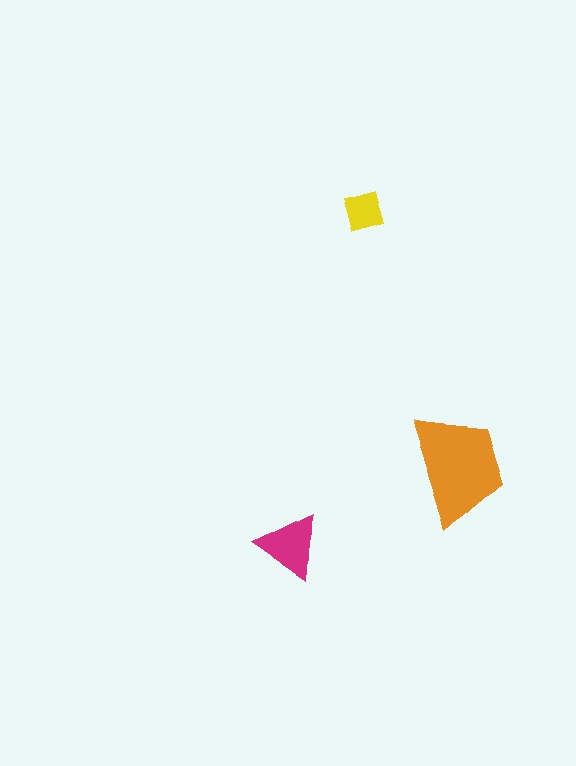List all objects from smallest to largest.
The yellow square, the magenta triangle, the orange trapezoid.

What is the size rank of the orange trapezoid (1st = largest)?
1st.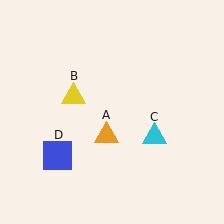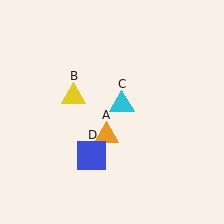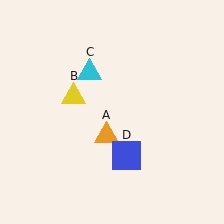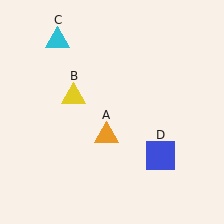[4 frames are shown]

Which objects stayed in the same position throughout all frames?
Orange triangle (object A) and yellow triangle (object B) remained stationary.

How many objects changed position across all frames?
2 objects changed position: cyan triangle (object C), blue square (object D).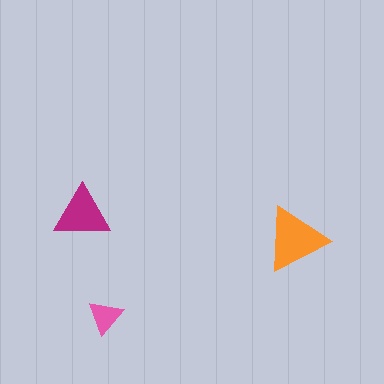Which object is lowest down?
The pink triangle is bottommost.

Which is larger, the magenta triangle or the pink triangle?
The magenta one.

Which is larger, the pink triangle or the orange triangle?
The orange one.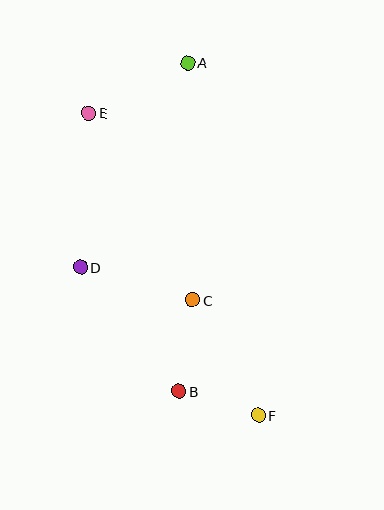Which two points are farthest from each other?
Points A and F are farthest from each other.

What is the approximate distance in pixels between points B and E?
The distance between B and E is approximately 293 pixels.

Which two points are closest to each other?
Points B and F are closest to each other.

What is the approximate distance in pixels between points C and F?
The distance between C and F is approximately 133 pixels.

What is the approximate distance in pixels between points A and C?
The distance between A and C is approximately 237 pixels.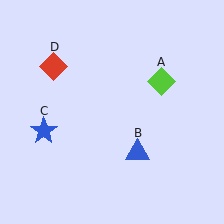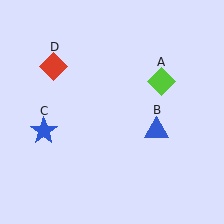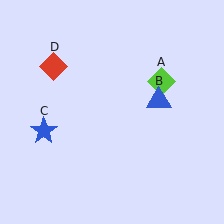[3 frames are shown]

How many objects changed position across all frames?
1 object changed position: blue triangle (object B).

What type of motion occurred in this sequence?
The blue triangle (object B) rotated counterclockwise around the center of the scene.